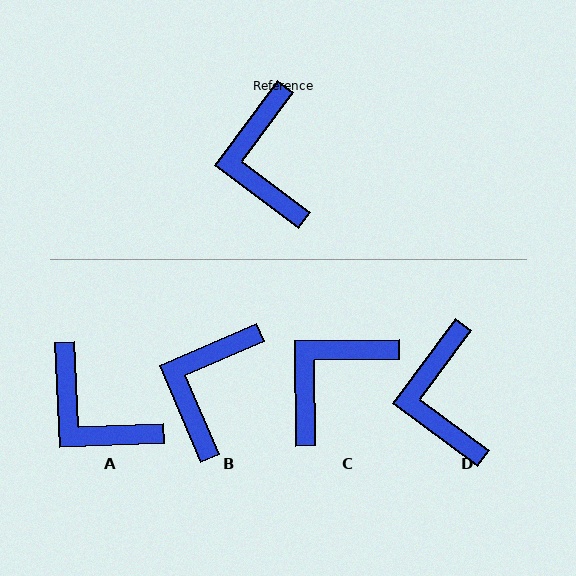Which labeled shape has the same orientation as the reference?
D.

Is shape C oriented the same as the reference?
No, it is off by about 53 degrees.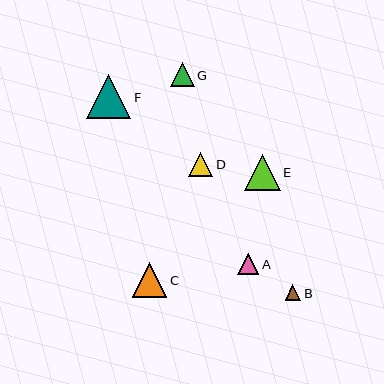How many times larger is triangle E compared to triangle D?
Triangle E is approximately 1.5 times the size of triangle D.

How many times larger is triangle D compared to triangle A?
Triangle D is approximately 1.1 times the size of triangle A.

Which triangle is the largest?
Triangle F is the largest with a size of approximately 44 pixels.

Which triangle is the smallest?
Triangle B is the smallest with a size of approximately 15 pixels.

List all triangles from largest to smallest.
From largest to smallest: F, E, C, D, G, A, B.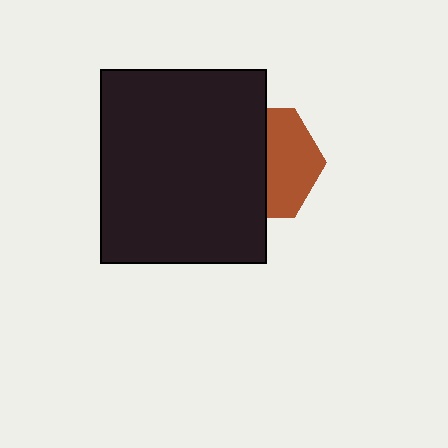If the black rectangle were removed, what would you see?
You would see the complete brown hexagon.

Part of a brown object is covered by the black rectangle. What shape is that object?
It is a hexagon.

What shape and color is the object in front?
The object in front is a black rectangle.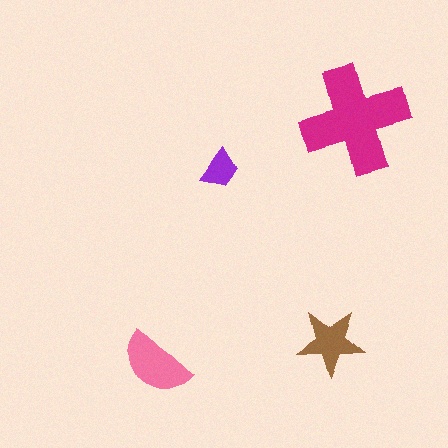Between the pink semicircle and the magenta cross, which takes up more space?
The magenta cross.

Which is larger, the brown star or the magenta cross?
The magenta cross.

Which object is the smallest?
The purple trapezoid.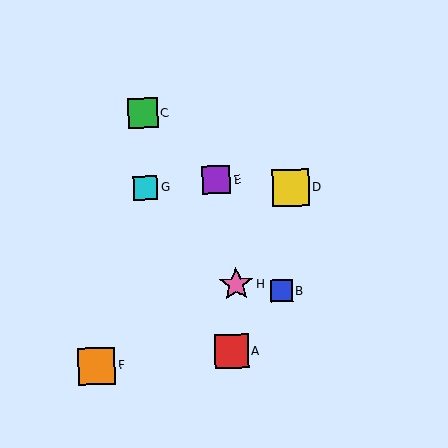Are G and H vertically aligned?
No, G is at x≈145 and H is at x≈236.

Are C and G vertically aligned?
Yes, both are at x≈143.